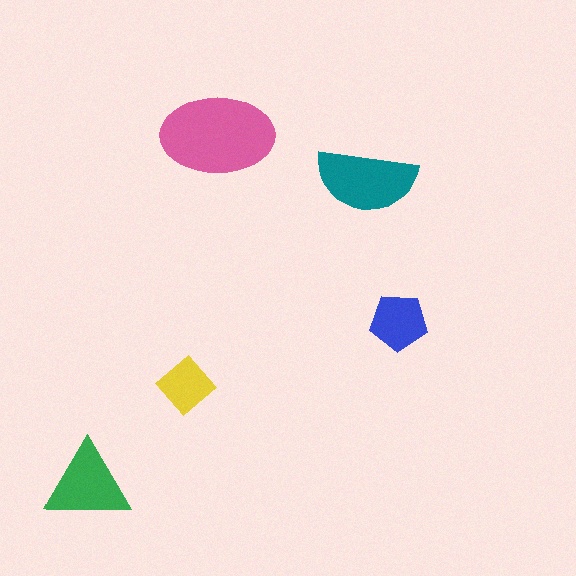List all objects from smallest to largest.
The yellow diamond, the blue pentagon, the green triangle, the teal semicircle, the pink ellipse.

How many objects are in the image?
There are 5 objects in the image.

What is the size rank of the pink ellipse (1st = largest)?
1st.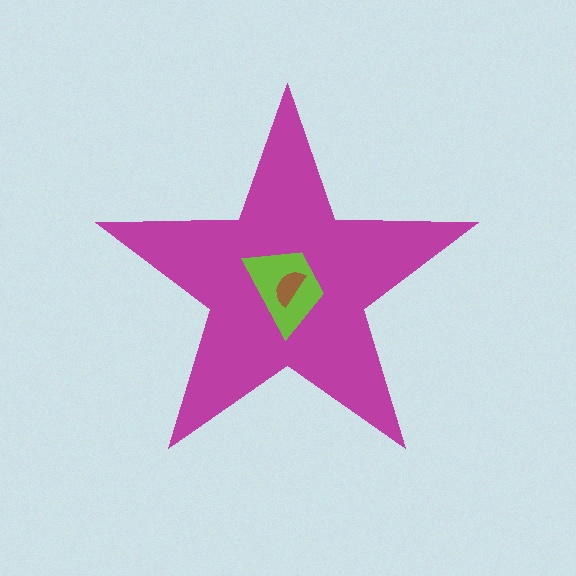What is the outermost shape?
The magenta star.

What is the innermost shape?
The brown semicircle.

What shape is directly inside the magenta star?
The lime trapezoid.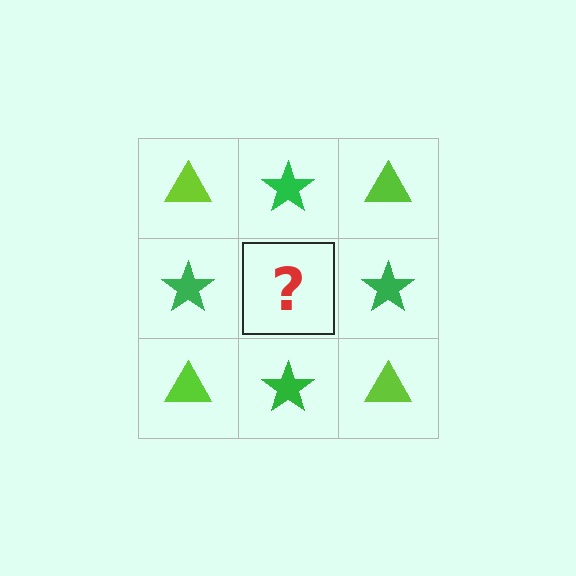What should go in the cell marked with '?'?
The missing cell should contain a lime triangle.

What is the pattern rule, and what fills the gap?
The rule is that it alternates lime triangle and green star in a checkerboard pattern. The gap should be filled with a lime triangle.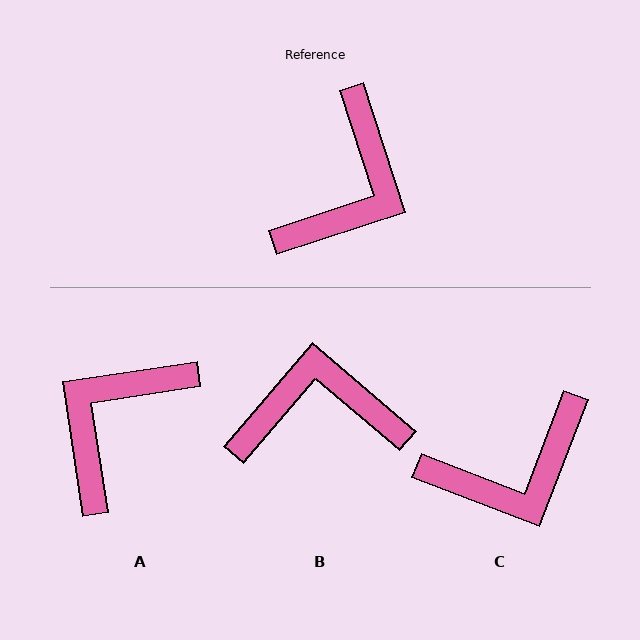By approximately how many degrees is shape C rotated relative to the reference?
Approximately 39 degrees clockwise.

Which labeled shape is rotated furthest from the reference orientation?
A, about 171 degrees away.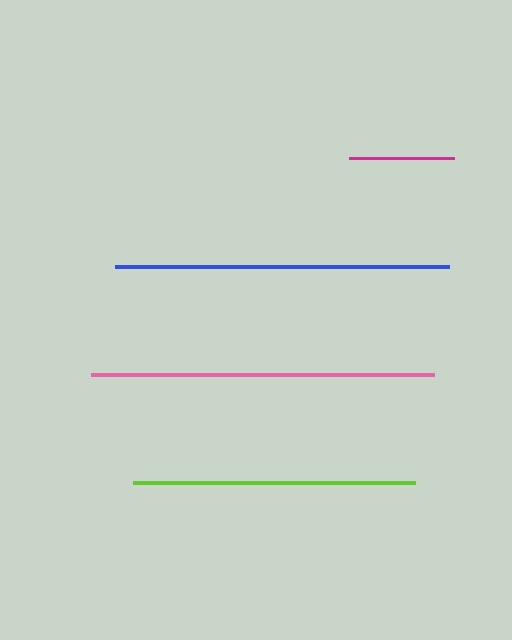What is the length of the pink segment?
The pink segment is approximately 343 pixels long.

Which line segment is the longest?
The pink line is the longest at approximately 343 pixels.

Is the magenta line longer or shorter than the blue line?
The blue line is longer than the magenta line.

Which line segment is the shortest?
The magenta line is the shortest at approximately 105 pixels.